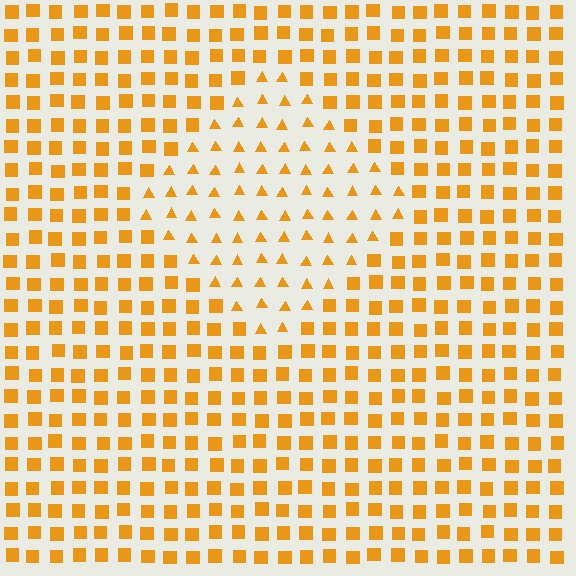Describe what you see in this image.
The image is filled with small orange elements arranged in a uniform grid. A diamond-shaped region contains triangles, while the surrounding area contains squares. The boundary is defined purely by the change in element shape.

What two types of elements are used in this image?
The image uses triangles inside the diamond region and squares outside it.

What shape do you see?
I see a diamond.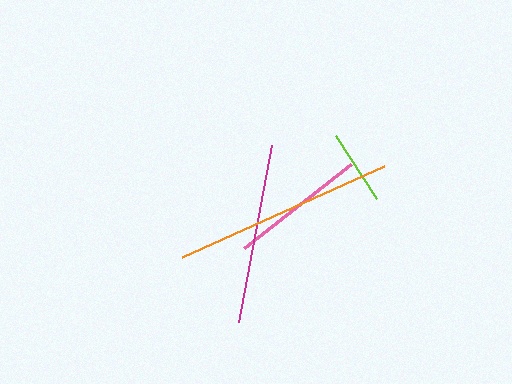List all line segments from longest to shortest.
From longest to shortest: orange, magenta, pink, lime.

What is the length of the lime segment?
The lime segment is approximately 76 pixels long.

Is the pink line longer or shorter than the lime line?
The pink line is longer than the lime line.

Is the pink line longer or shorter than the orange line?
The orange line is longer than the pink line.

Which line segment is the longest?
The orange line is the longest at approximately 222 pixels.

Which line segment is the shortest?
The lime line is the shortest at approximately 76 pixels.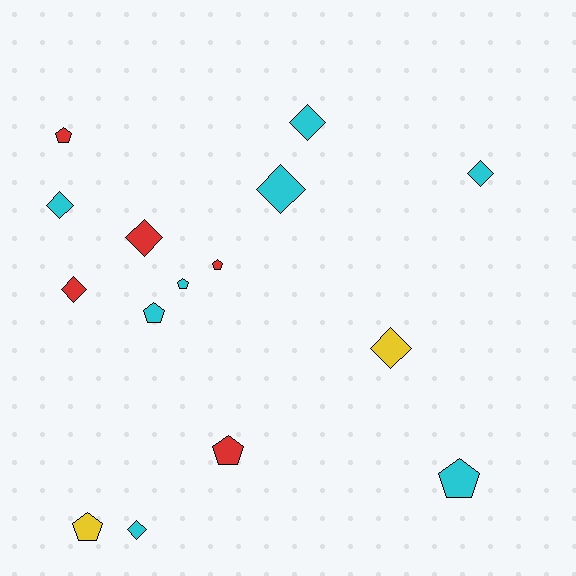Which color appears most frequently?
Cyan, with 8 objects.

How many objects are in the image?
There are 15 objects.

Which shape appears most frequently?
Diamond, with 8 objects.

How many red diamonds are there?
There are 2 red diamonds.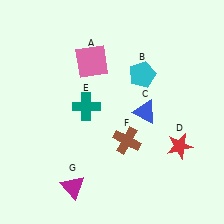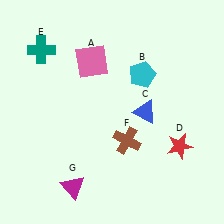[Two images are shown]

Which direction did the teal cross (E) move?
The teal cross (E) moved up.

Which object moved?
The teal cross (E) moved up.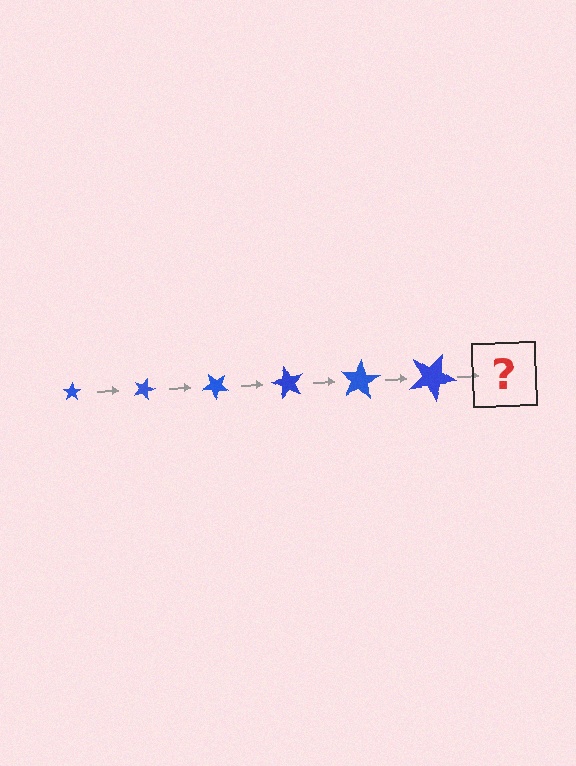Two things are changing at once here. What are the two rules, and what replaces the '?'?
The two rules are that the star grows larger each step and it rotates 20 degrees each step. The '?' should be a star, larger than the previous one and rotated 120 degrees from the start.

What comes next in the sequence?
The next element should be a star, larger than the previous one and rotated 120 degrees from the start.